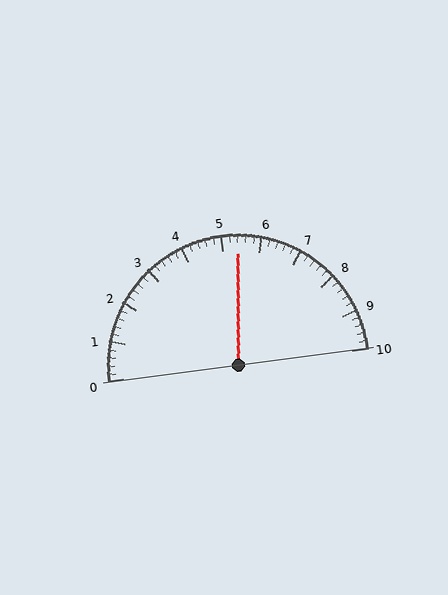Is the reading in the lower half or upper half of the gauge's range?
The reading is in the upper half of the range (0 to 10).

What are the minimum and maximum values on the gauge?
The gauge ranges from 0 to 10.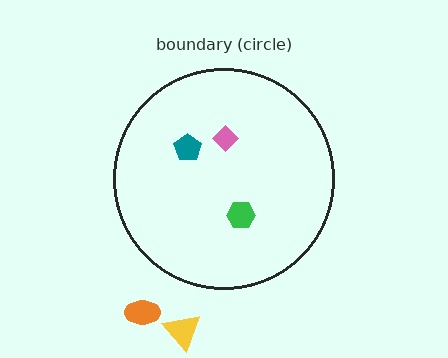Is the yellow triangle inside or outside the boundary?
Outside.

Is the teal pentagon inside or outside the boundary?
Inside.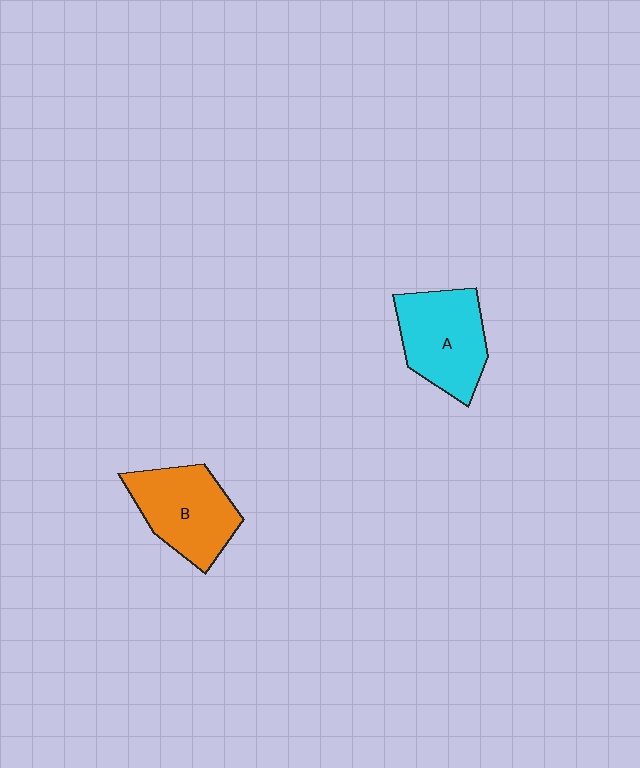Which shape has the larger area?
Shape A (cyan).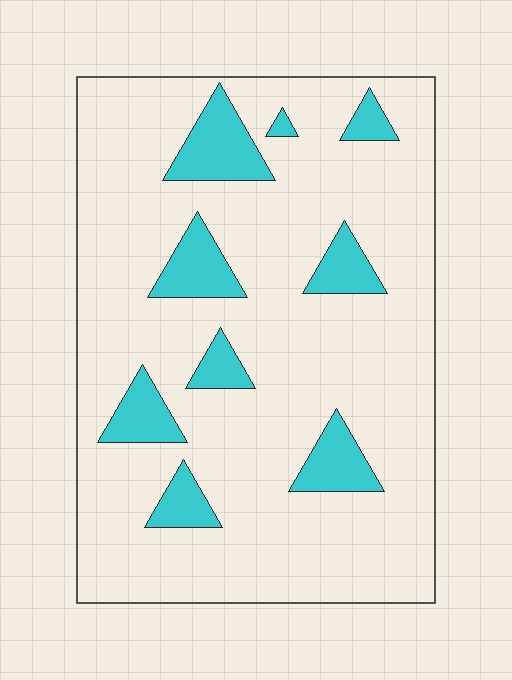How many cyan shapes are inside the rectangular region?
9.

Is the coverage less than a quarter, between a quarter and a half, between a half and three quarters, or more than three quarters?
Less than a quarter.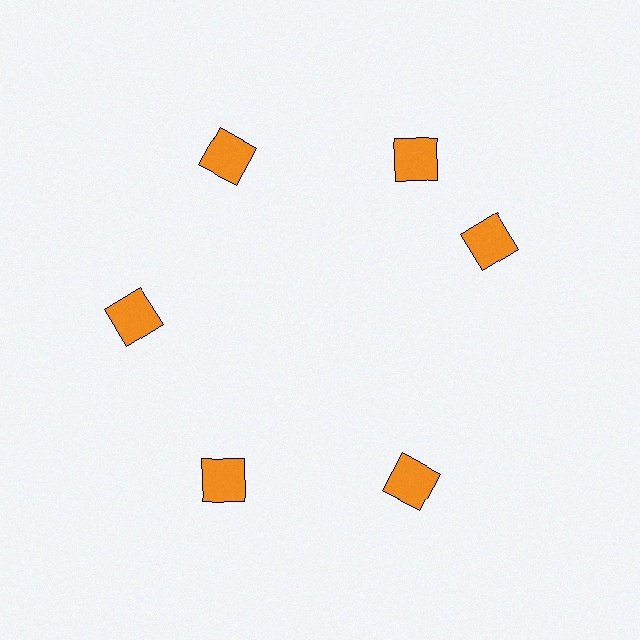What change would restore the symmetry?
The symmetry would be restored by rotating it back into even spacing with its neighbors so that all 6 squares sit at equal angles and equal distance from the center.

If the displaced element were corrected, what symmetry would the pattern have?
It would have 6-fold rotational symmetry — the pattern would map onto itself every 60 degrees.